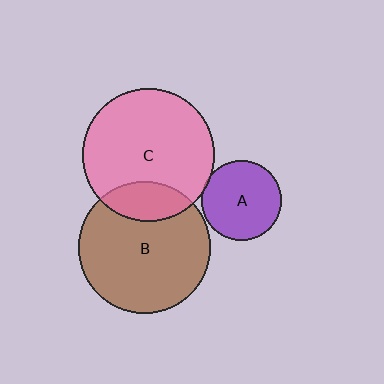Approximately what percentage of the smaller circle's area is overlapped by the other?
Approximately 5%.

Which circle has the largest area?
Circle C (pink).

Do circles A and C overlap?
Yes.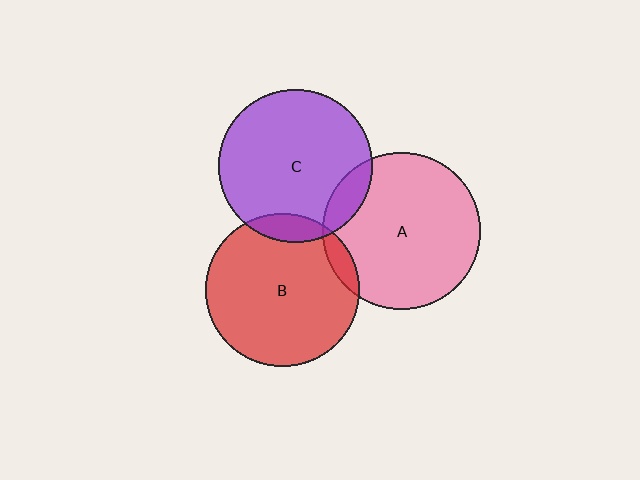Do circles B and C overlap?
Yes.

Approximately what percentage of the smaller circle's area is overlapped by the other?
Approximately 10%.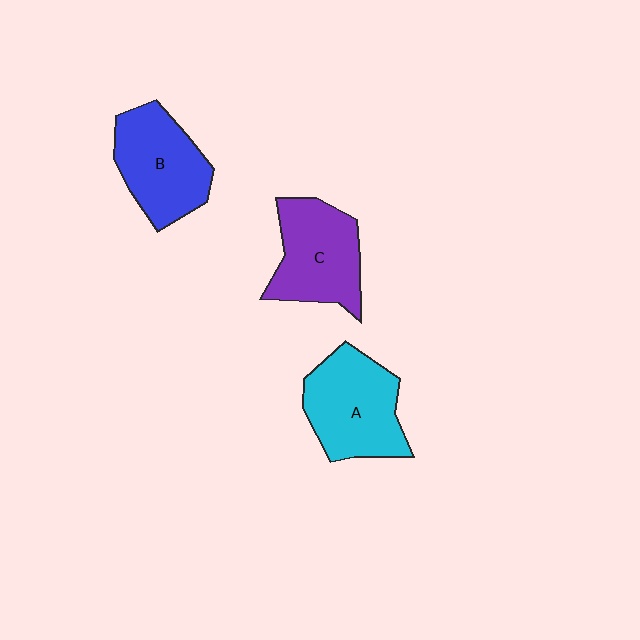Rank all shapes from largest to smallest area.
From largest to smallest: A (cyan), C (purple), B (blue).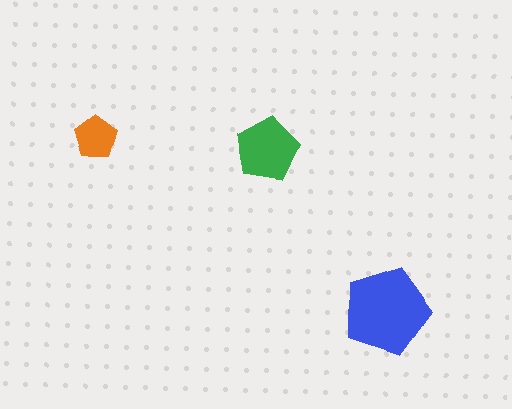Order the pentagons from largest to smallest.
the blue one, the green one, the orange one.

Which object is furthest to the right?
The blue pentagon is rightmost.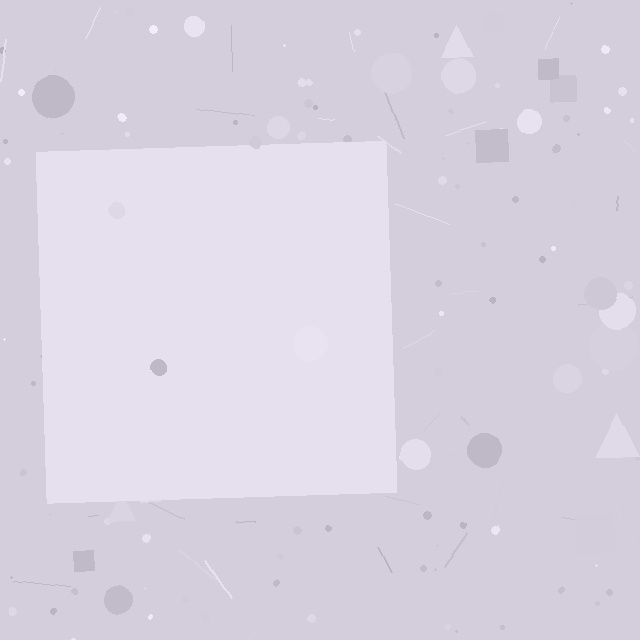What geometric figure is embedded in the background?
A square is embedded in the background.